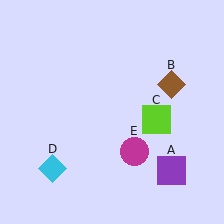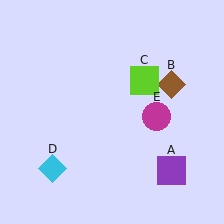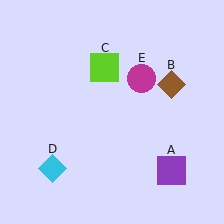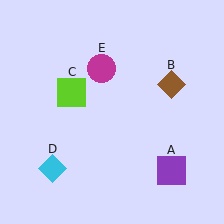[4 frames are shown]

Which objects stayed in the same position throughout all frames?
Purple square (object A) and brown diamond (object B) and cyan diamond (object D) remained stationary.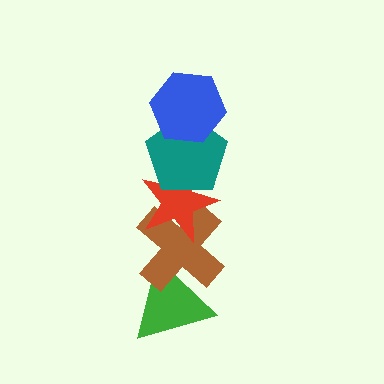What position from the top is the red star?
The red star is 3rd from the top.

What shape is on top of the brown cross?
The red star is on top of the brown cross.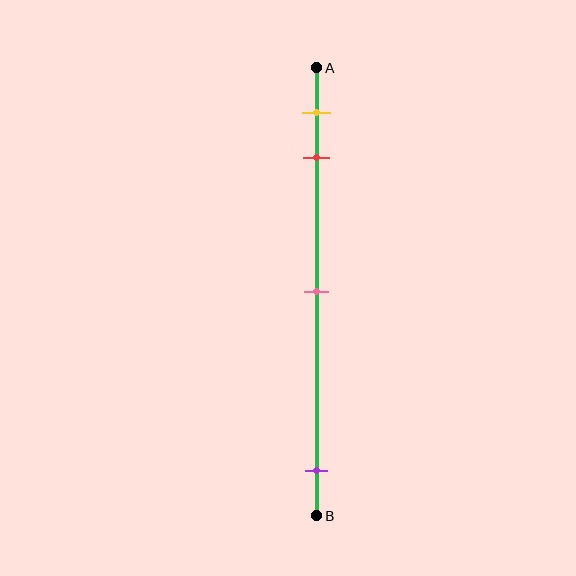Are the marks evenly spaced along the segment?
No, the marks are not evenly spaced.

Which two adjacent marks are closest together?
The yellow and red marks are the closest adjacent pair.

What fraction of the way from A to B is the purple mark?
The purple mark is approximately 90% (0.9) of the way from A to B.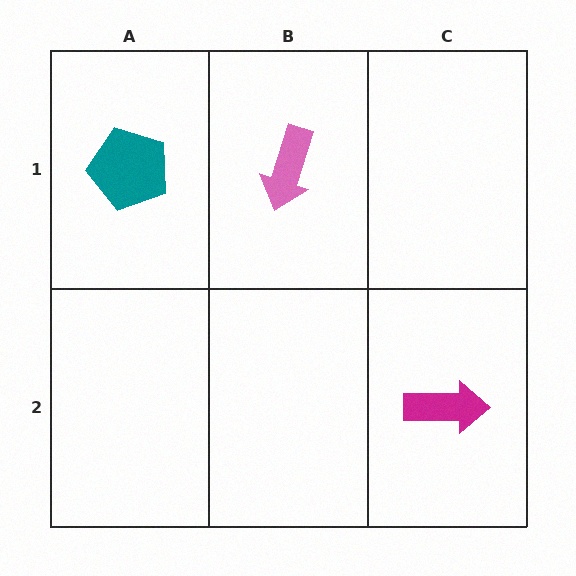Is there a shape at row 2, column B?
No, that cell is empty.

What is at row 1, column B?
A pink arrow.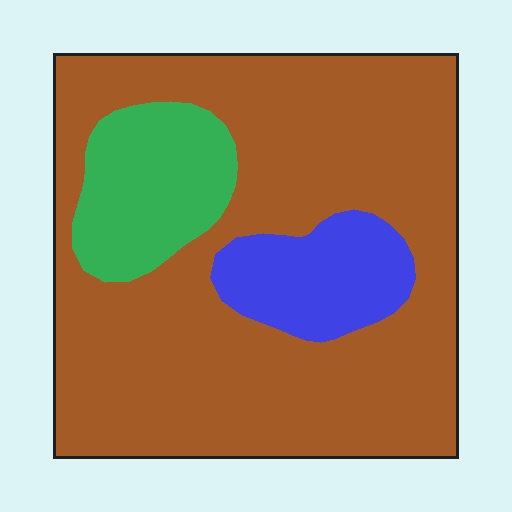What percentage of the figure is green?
Green covers around 15% of the figure.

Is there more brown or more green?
Brown.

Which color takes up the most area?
Brown, at roughly 75%.